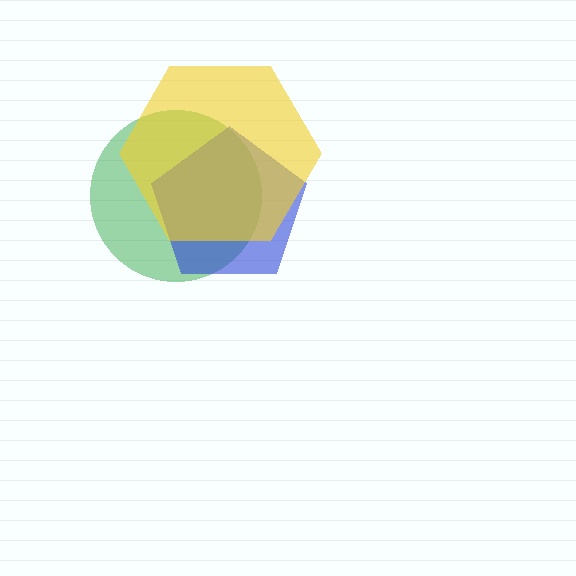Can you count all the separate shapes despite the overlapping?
Yes, there are 3 separate shapes.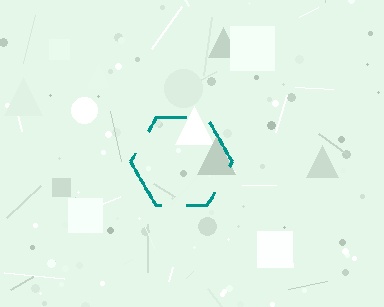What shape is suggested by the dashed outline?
The dashed outline suggests a hexagon.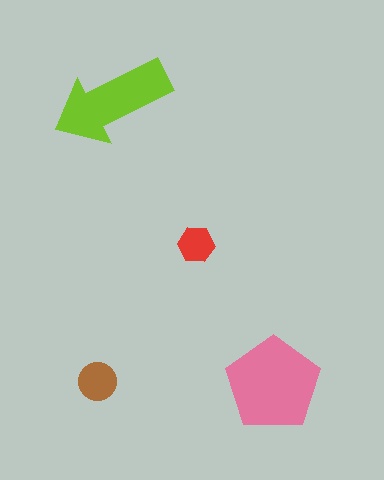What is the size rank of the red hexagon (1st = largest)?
4th.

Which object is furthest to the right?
The pink pentagon is rightmost.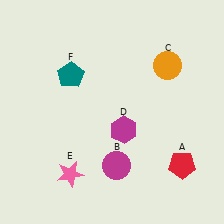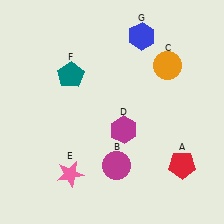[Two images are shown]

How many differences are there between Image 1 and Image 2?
There is 1 difference between the two images.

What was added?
A blue hexagon (G) was added in Image 2.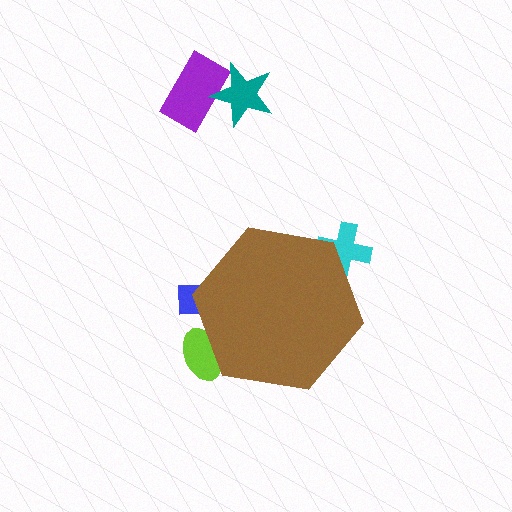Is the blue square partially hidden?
Yes, the blue square is partially hidden behind the brown hexagon.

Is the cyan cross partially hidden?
Yes, the cyan cross is partially hidden behind the brown hexagon.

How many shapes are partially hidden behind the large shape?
3 shapes are partially hidden.